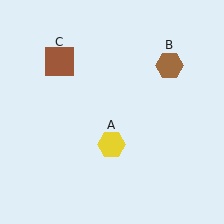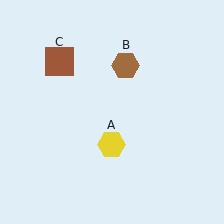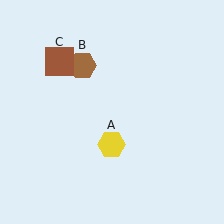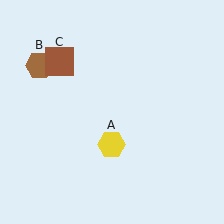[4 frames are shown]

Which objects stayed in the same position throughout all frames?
Yellow hexagon (object A) and brown square (object C) remained stationary.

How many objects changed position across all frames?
1 object changed position: brown hexagon (object B).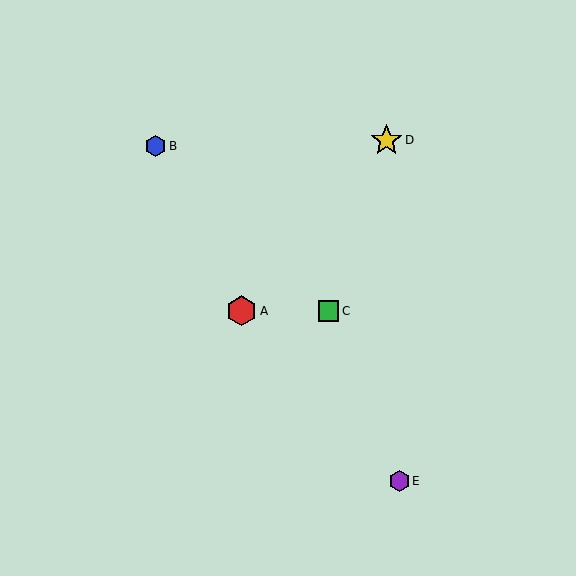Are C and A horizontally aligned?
Yes, both are at y≈311.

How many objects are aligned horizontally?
2 objects (A, C) are aligned horizontally.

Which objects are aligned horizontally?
Objects A, C are aligned horizontally.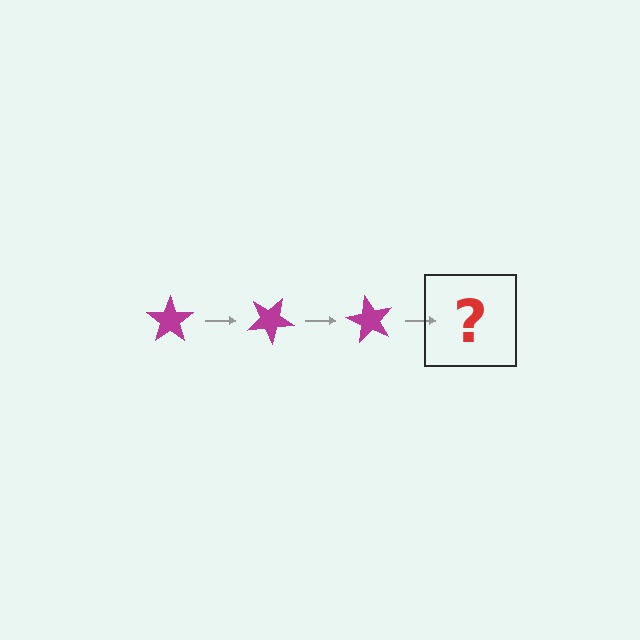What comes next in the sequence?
The next element should be a magenta star rotated 90 degrees.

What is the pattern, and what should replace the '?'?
The pattern is that the star rotates 30 degrees each step. The '?' should be a magenta star rotated 90 degrees.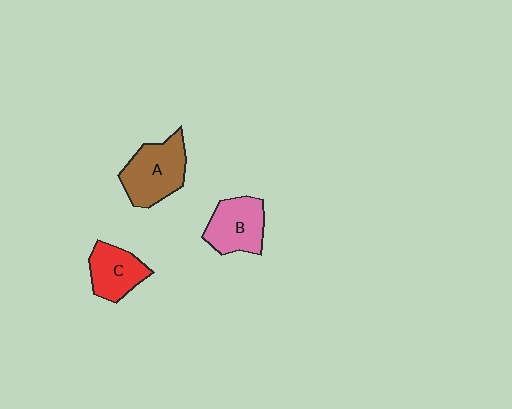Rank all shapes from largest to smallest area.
From largest to smallest: A (brown), B (pink), C (red).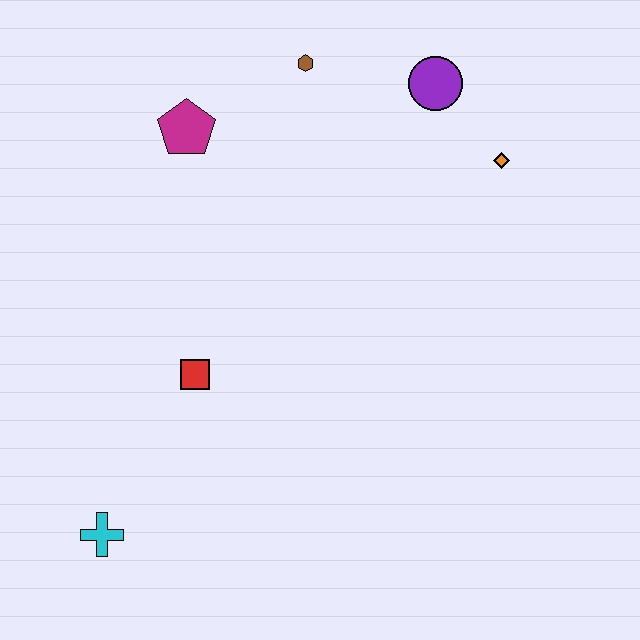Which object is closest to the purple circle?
The orange diamond is closest to the purple circle.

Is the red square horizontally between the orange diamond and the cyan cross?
Yes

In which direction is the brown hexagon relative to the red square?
The brown hexagon is above the red square.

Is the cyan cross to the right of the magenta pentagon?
No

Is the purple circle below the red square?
No